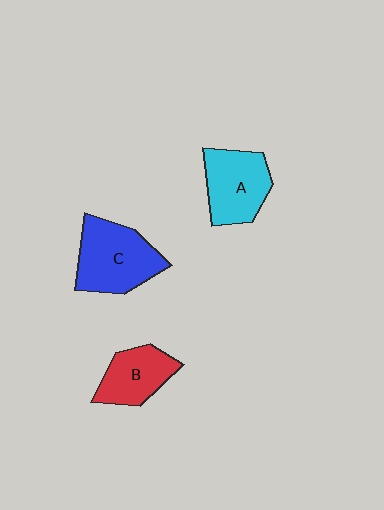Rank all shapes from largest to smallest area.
From largest to smallest: C (blue), A (cyan), B (red).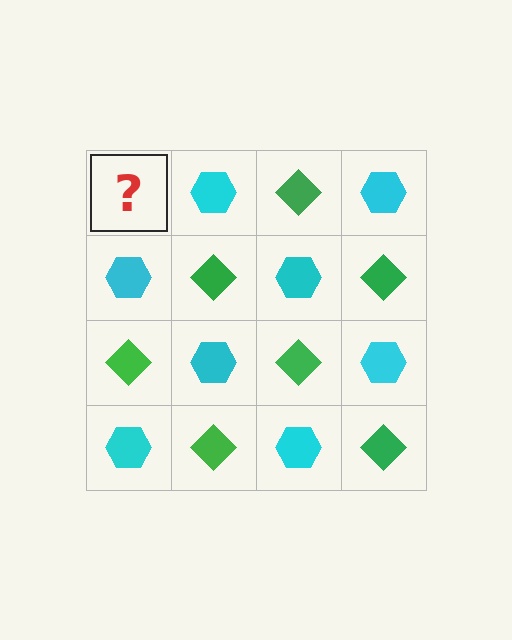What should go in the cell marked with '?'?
The missing cell should contain a green diamond.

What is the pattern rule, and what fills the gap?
The rule is that it alternates green diamond and cyan hexagon in a checkerboard pattern. The gap should be filled with a green diamond.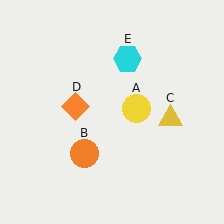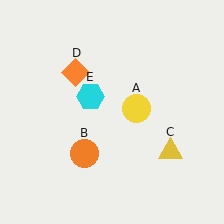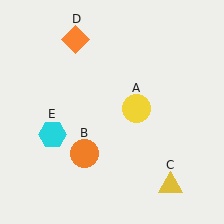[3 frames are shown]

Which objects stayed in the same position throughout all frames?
Yellow circle (object A) and orange circle (object B) remained stationary.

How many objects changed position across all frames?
3 objects changed position: yellow triangle (object C), orange diamond (object D), cyan hexagon (object E).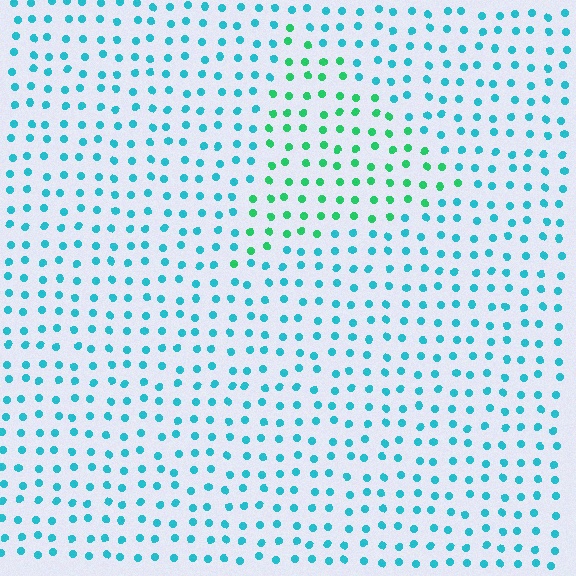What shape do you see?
I see a triangle.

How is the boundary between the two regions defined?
The boundary is defined purely by a slight shift in hue (about 41 degrees). Spacing, size, and orientation are identical on both sides.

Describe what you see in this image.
The image is filled with small cyan elements in a uniform arrangement. A triangle-shaped region is visible where the elements are tinted to a slightly different hue, forming a subtle color boundary.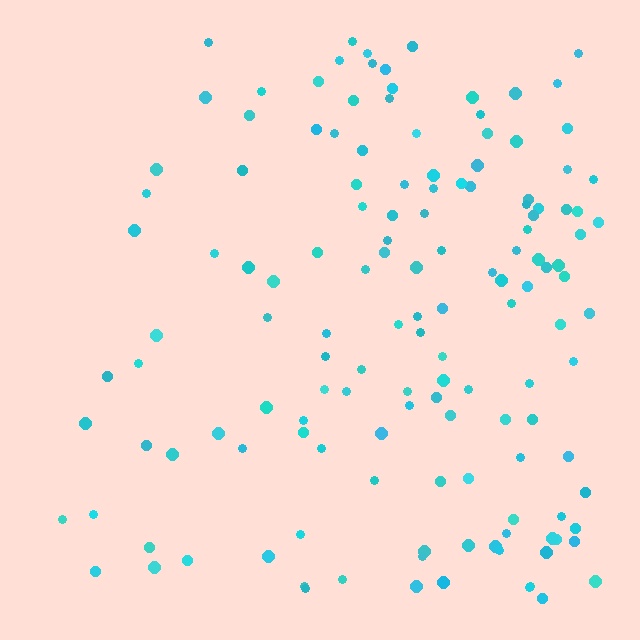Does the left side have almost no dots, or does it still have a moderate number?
Still a moderate number, just noticeably fewer than the right.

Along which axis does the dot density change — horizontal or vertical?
Horizontal.